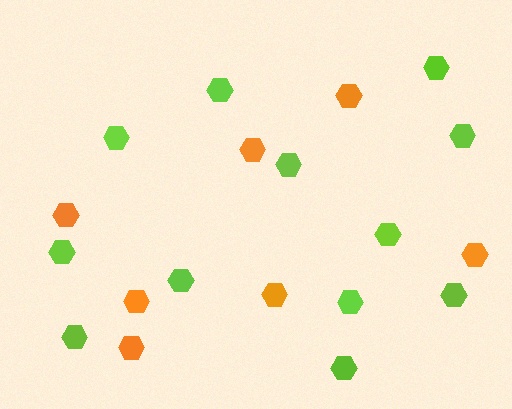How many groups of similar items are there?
There are 2 groups: one group of orange hexagons (7) and one group of lime hexagons (12).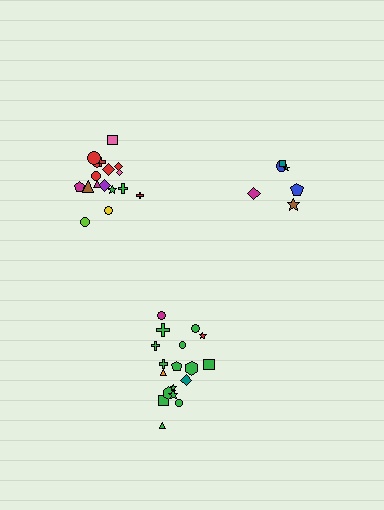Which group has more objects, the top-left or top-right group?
The top-left group.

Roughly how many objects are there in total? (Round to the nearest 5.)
Roughly 40 objects in total.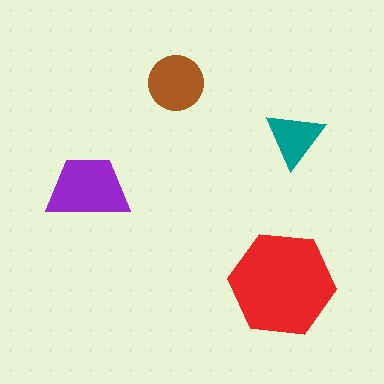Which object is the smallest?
The teal triangle.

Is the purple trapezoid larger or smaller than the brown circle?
Larger.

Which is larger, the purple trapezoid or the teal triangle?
The purple trapezoid.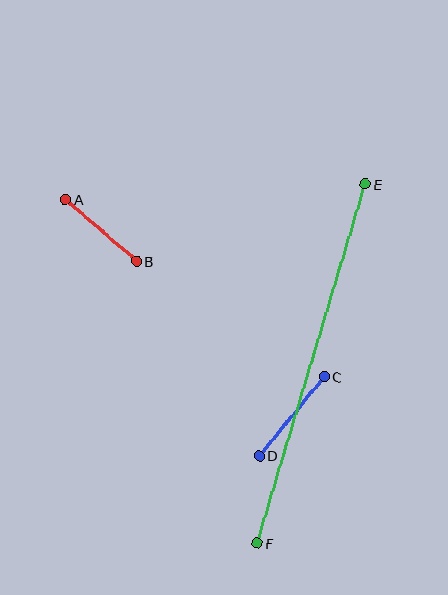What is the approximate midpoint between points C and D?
The midpoint is at approximately (292, 416) pixels.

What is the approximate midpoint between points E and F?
The midpoint is at approximately (311, 364) pixels.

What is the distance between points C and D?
The distance is approximately 102 pixels.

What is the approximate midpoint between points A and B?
The midpoint is at approximately (101, 230) pixels.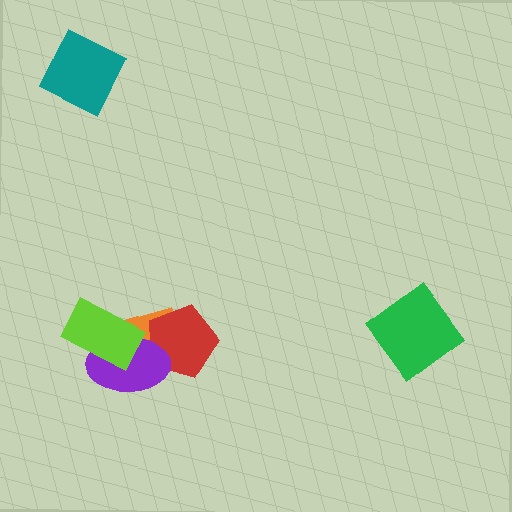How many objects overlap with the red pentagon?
2 objects overlap with the red pentagon.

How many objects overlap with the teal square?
0 objects overlap with the teal square.